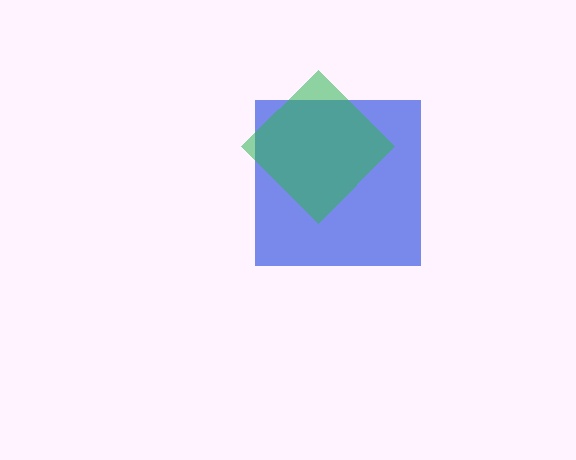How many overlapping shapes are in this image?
There are 2 overlapping shapes in the image.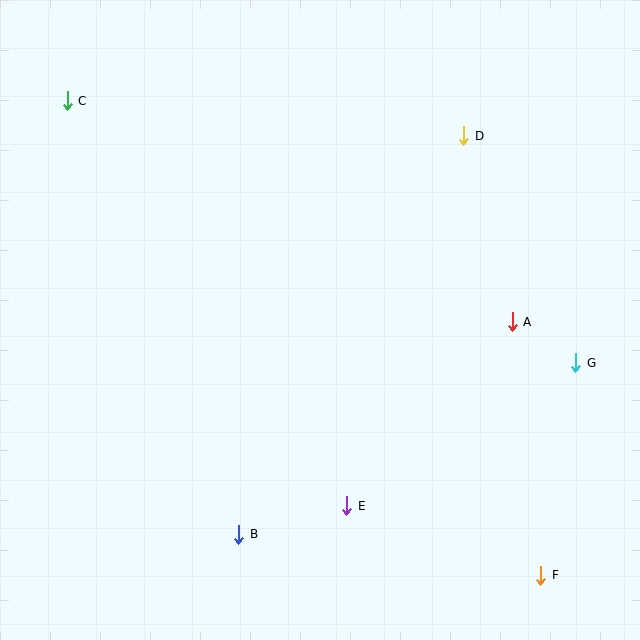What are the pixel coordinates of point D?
Point D is at (464, 136).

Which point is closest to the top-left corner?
Point C is closest to the top-left corner.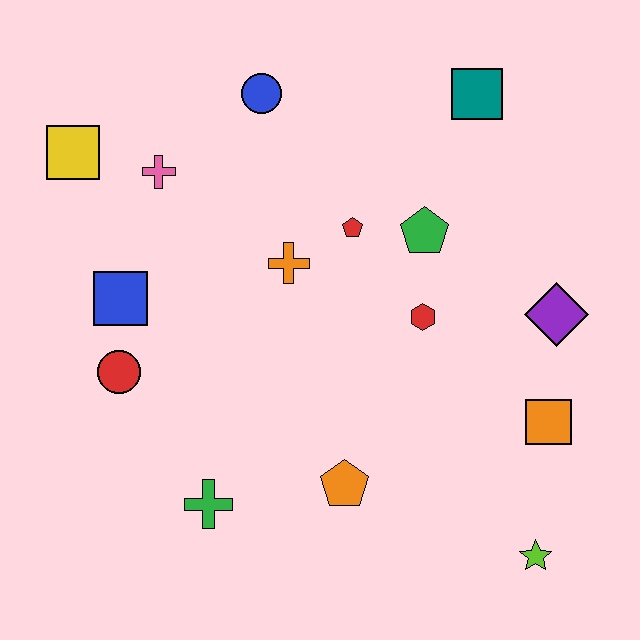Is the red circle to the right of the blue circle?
No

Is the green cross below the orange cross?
Yes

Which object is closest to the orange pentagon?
The green cross is closest to the orange pentagon.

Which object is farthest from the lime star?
The yellow square is farthest from the lime star.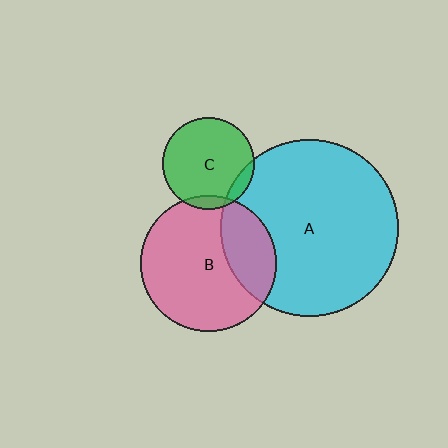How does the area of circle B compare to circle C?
Approximately 2.2 times.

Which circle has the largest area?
Circle A (cyan).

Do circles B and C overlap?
Yes.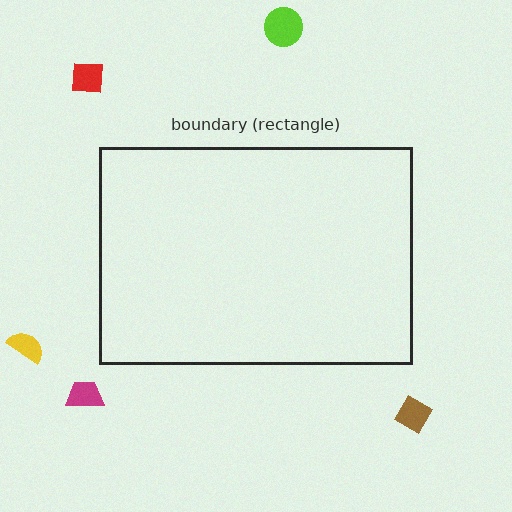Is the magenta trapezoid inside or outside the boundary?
Outside.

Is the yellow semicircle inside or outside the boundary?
Outside.